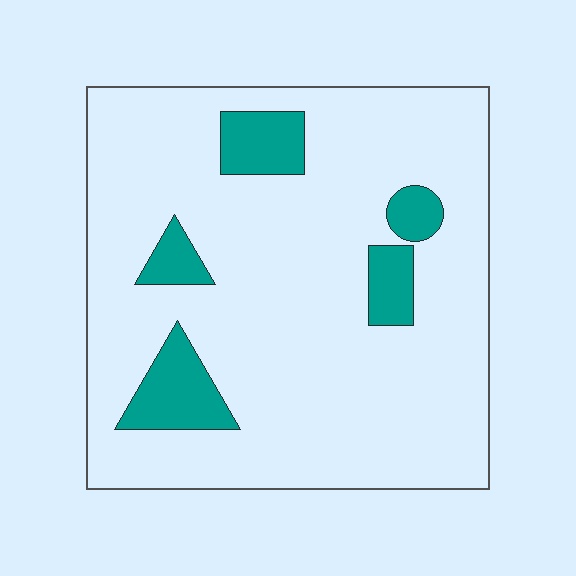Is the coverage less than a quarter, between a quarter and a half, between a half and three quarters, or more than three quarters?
Less than a quarter.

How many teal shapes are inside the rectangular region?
5.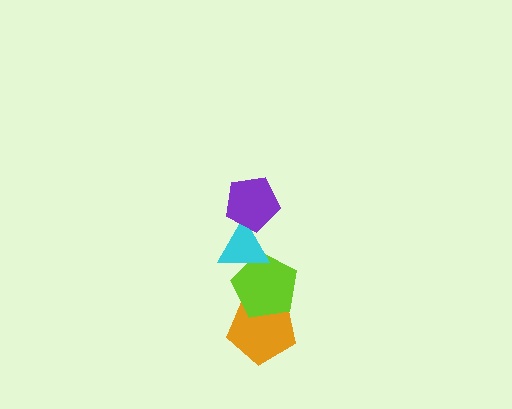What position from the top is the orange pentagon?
The orange pentagon is 4th from the top.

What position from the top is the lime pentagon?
The lime pentagon is 3rd from the top.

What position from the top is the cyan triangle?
The cyan triangle is 2nd from the top.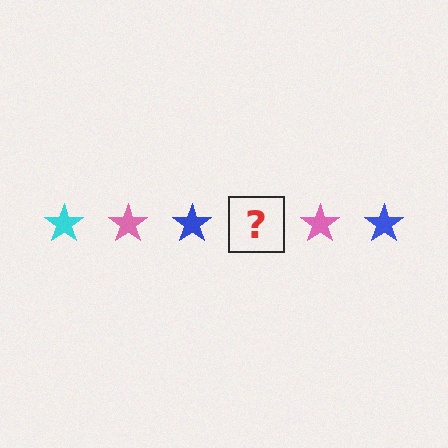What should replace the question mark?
The question mark should be replaced with a cyan star.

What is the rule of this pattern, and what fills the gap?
The rule is that the pattern cycles through cyan, pink, blue stars. The gap should be filled with a cyan star.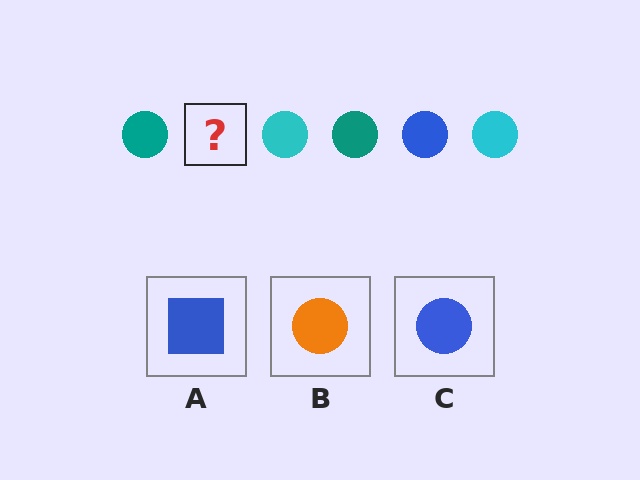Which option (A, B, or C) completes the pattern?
C.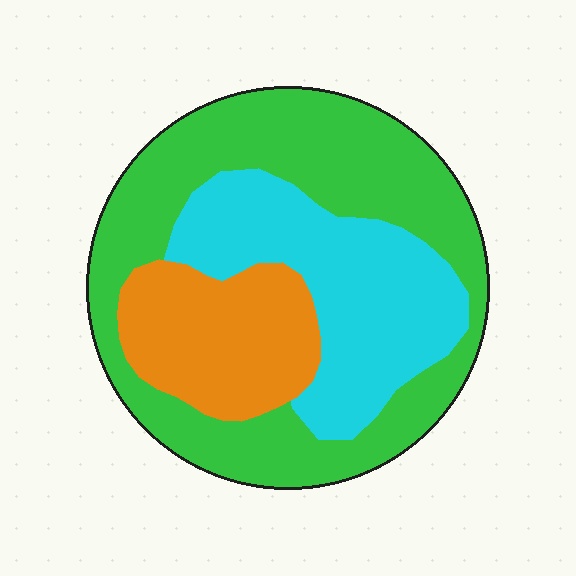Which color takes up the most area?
Green, at roughly 50%.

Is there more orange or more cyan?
Cyan.